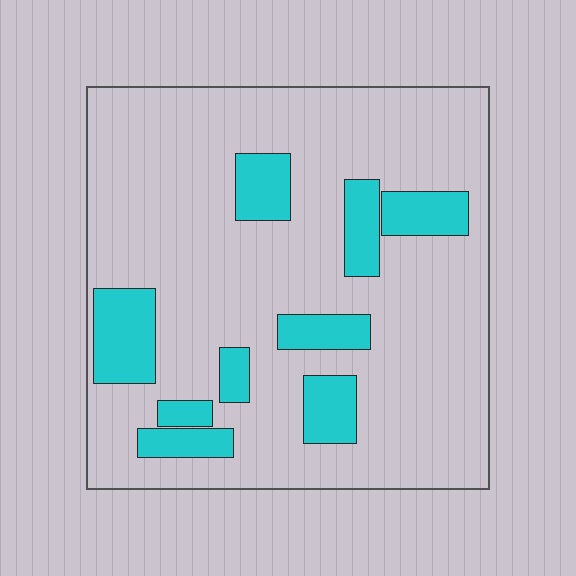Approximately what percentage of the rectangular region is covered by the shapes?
Approximately 20%.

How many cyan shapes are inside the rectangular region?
9.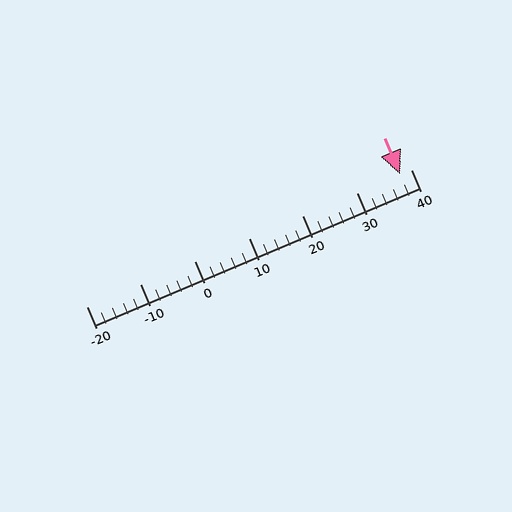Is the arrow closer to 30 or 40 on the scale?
The arrow is closer to 40.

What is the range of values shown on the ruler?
The ruler shows values from -20 to 40.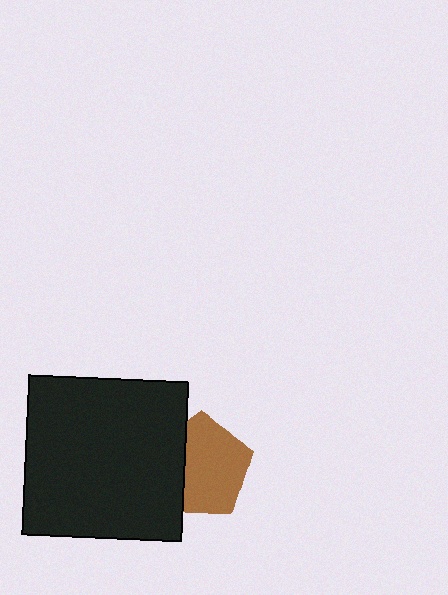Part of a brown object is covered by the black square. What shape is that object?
It is a pentagon.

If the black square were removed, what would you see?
You would see the complete brown pentagon.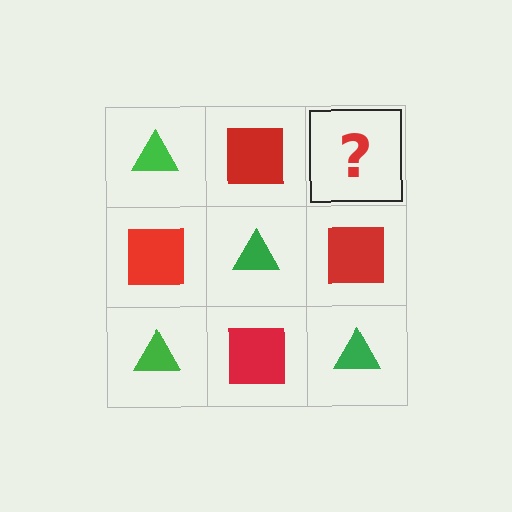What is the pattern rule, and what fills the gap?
The rule is that it alternates green triangle and red square in a checkerboard pattern. The gap should be filled with a green triangle.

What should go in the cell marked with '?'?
The missing cell should contain a green triangle.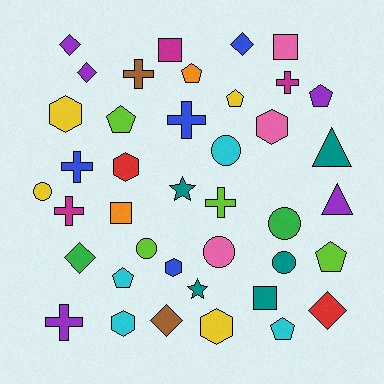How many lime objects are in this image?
There are 4 lime objects.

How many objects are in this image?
There are 40 objects.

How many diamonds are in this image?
There are 6 diamonds.